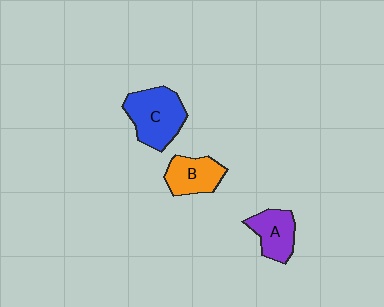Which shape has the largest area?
Shape C (blue).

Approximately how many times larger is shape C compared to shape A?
Approximately 1.5 times.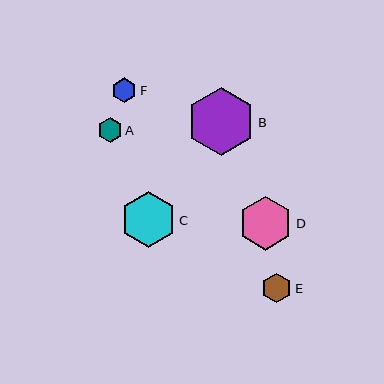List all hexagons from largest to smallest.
From largest to smallest: B, C, D, E, F, A.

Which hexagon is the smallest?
Hexagon A is the smallest with a size of approximately 25 pixels.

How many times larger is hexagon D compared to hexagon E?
Hexagon D is approximately 1.8 times the size of hexagon E.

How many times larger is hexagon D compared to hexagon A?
Hexagon D is approximately 2.2 times the size of hexagon A.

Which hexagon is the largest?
Hexagon B is the largest with a size of approximately 69 pixels.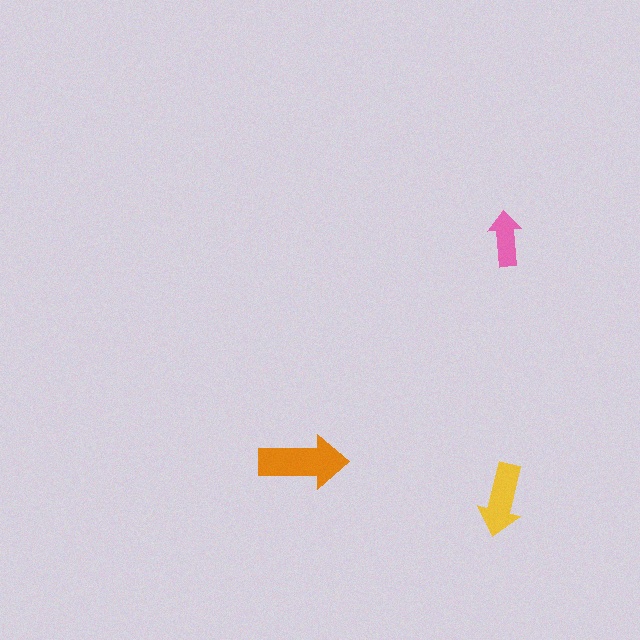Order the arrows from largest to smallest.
the orange one, the yellow one, the pink one.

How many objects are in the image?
There are 3 objects in the image.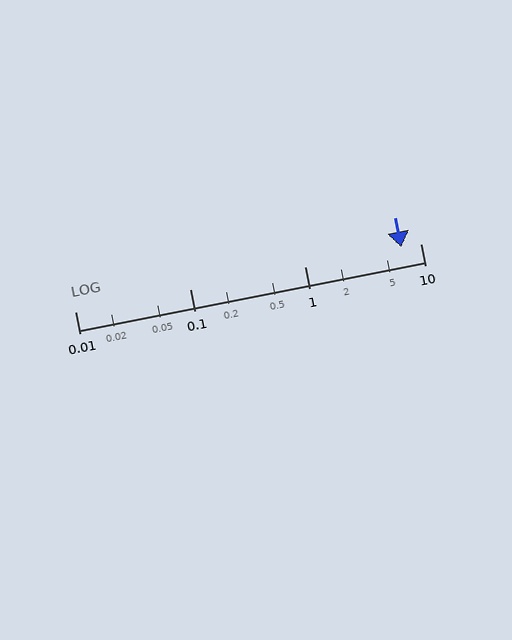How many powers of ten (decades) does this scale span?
The scale spans 3 decades, from 0.01 to 10.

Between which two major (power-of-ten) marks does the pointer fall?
The pointer is between 1 and 10.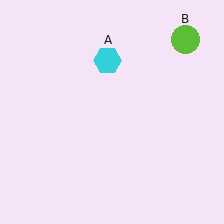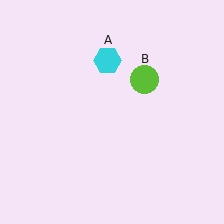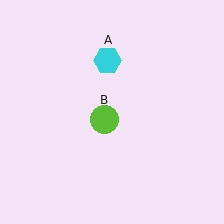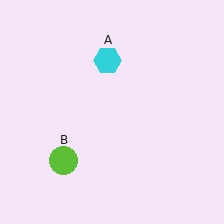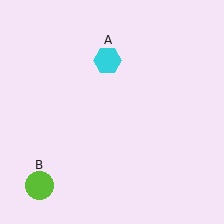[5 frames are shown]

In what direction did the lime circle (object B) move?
The lime circle (object B) moved down and to the left.